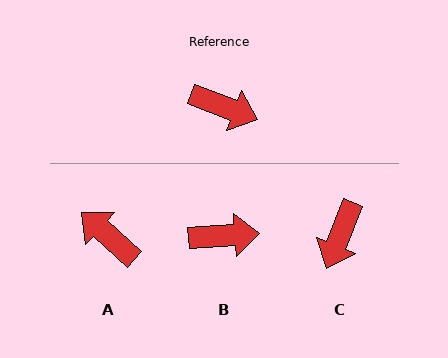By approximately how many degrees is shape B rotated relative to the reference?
Approximately 25 degrees counter-clockwise.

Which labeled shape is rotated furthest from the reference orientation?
A, about 159 degrees away.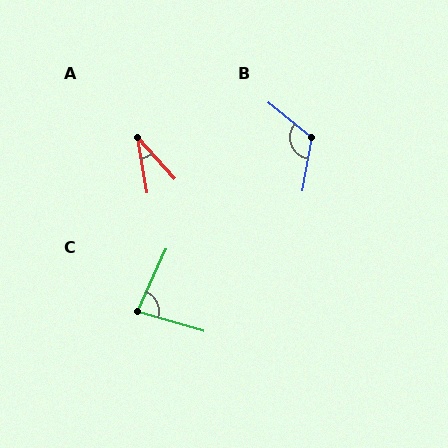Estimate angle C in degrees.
Approximately 82 degrees.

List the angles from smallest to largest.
A (31°), C (82°), B (118°).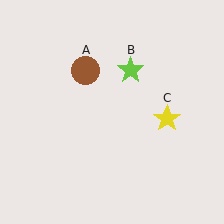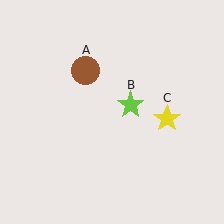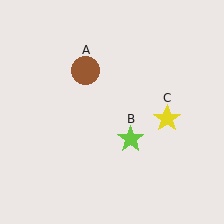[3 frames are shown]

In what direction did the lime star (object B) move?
The lime star (object B) moved down.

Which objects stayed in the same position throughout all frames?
Brown circle (object A) and yellow star (object C) remained stationary.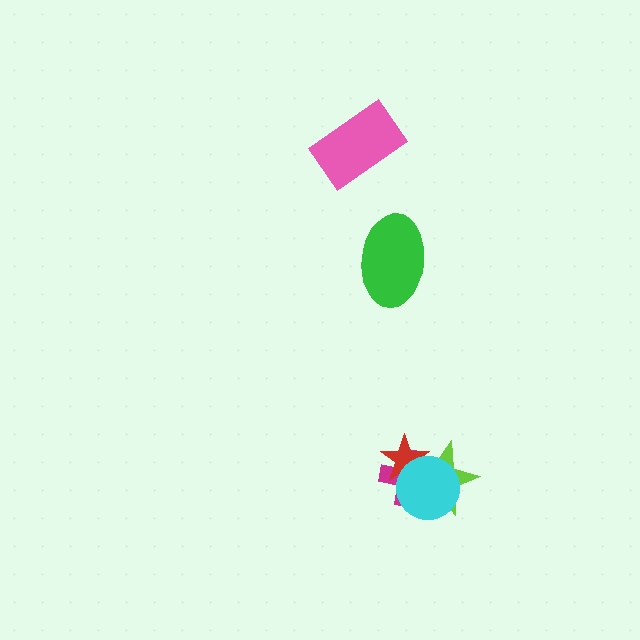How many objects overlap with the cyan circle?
3 objects overlap with the cyan circle.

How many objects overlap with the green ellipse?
0 objects overlap with the green ellipse.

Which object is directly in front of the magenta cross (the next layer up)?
The lime star is directly in front of the magenta cross.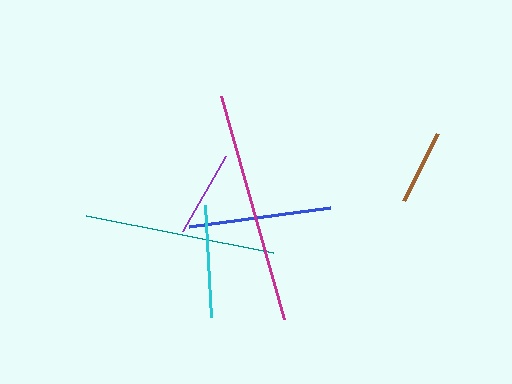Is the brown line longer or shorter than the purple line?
The purple line is longer than the brown line.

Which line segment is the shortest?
The brown line is the shortest at approximately 76 pixels.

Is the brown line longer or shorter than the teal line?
The teal line is longer than the brown line.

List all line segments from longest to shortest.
From longest to shortest: magenta, teal, blue, cyan, purple, brown.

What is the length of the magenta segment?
The magenta segment is approximately 232 pixels long.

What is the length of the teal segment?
The teal segment is approximately 190 pixels long.